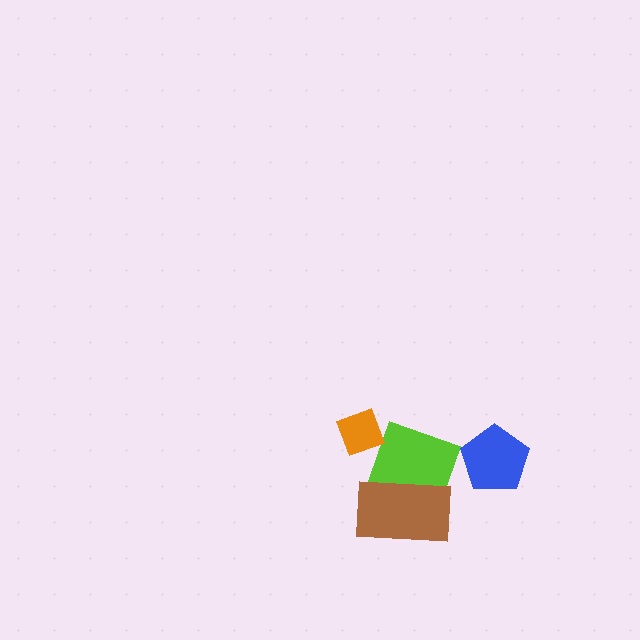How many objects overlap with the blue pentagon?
0 objects overlap with the blue pentagon.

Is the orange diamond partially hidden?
No, no other shape covers it.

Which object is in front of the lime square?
The brown rectangle is in front of the lime square.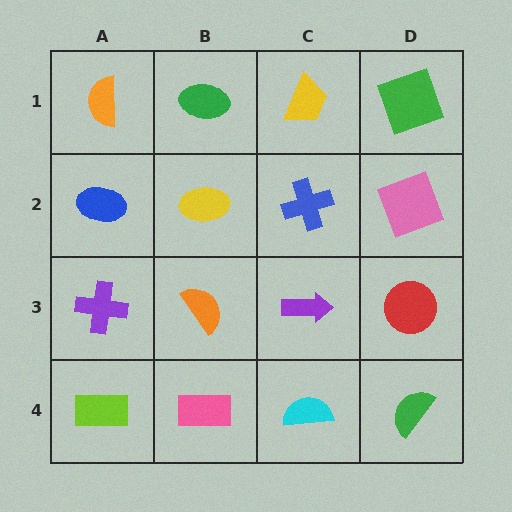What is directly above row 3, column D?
A pink square.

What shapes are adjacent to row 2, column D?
A green square (row 1, column D), a red circle (row 3, column D), a blue cross (row 2, column C).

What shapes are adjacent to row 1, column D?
A pink square (row 2, column D), a yellow trapezoid (row 1, column C).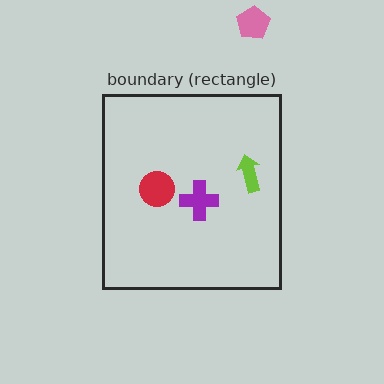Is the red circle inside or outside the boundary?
Inside.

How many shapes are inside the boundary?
3 inside, 1 outside.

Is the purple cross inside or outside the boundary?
Inside.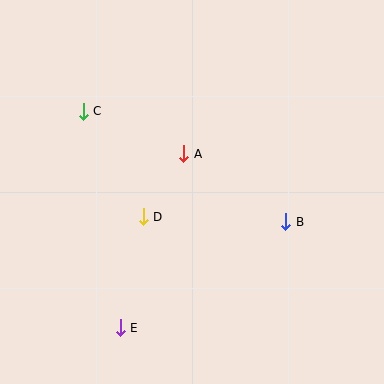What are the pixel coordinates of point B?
Point B is at (285, 222).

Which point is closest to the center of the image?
Point A at (184, 154) is closest to the center.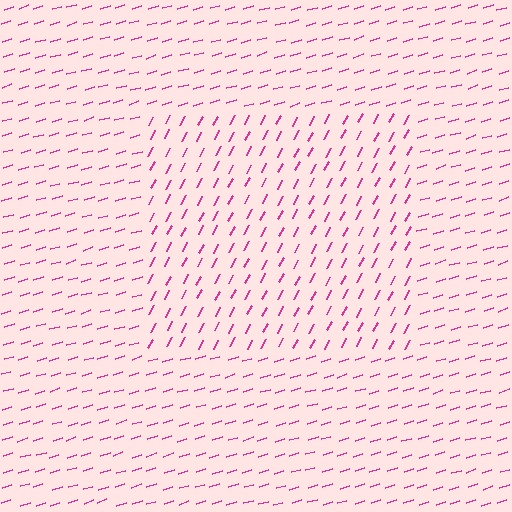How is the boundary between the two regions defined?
The boundary is defined purely by a change in line orientation (approximately 45 degrees difference). All lines are the same color and thickness.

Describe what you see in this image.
The image is filled with small magenta line segments. A rectangle region in the image has lines oriented differently from the surrounding lines, creating a visible texture boundary.